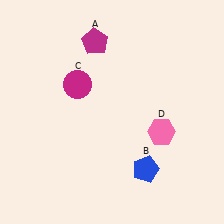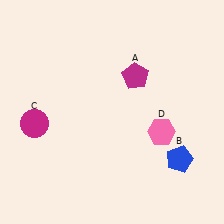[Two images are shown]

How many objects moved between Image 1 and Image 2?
3 objects moved between the two images.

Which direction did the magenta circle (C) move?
The magenta circle (C) moved left.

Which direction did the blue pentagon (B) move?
The blue pentagon (B) moved right.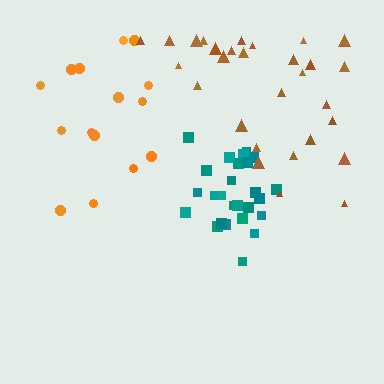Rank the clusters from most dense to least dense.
teal, brown, orange.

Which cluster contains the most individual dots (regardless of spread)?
Brown (30).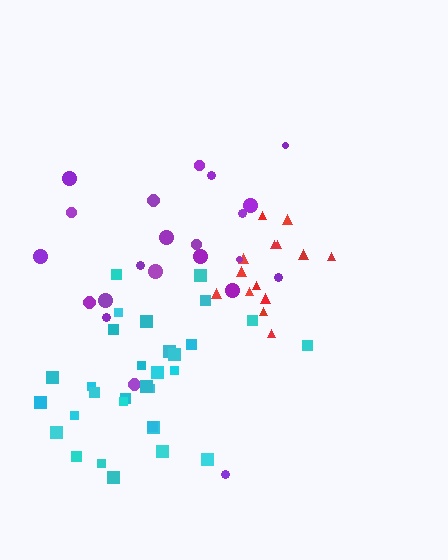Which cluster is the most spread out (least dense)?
Purple.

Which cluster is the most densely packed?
Cyan.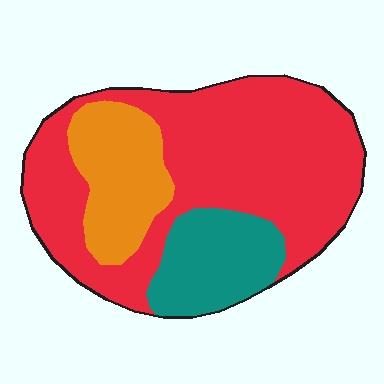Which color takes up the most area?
Red, at roughly 65%.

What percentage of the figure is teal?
Teal covers roughly 20% of the figure.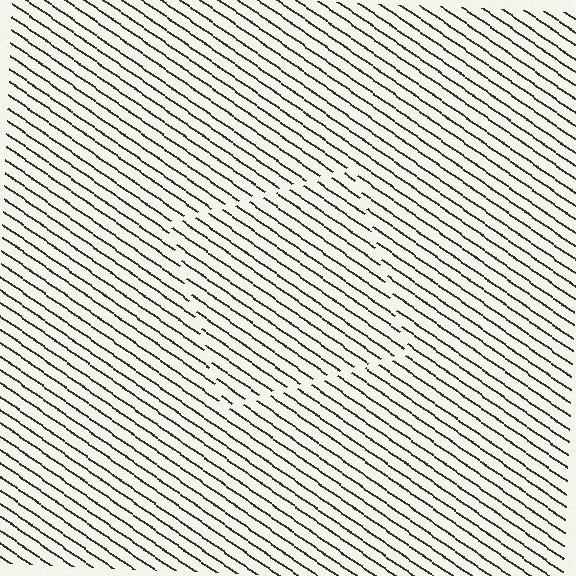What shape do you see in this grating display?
An illusory square. The interior of the shape contains the same grating, shifted by half a period — the contour is defined by the phase discontinuity where line-ends from the inner and outer gratings abut.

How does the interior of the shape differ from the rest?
The interior of the shape contains the same grating, shifted by half a period — the contour is defined by the phase discontinuity where line-ends from the inner and outer gratings abut.